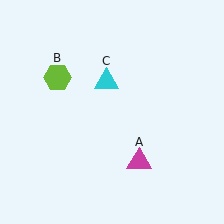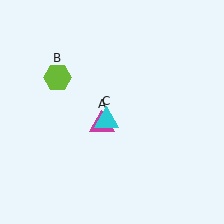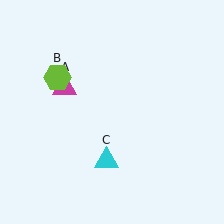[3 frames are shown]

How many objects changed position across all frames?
2 objects changed position: magenta triangle (object A), cyan triangle (object C).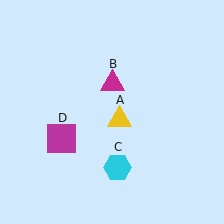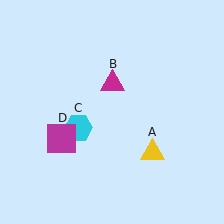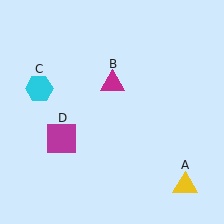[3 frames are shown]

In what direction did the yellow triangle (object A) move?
The yellow triangle (object A) moved down and to the right.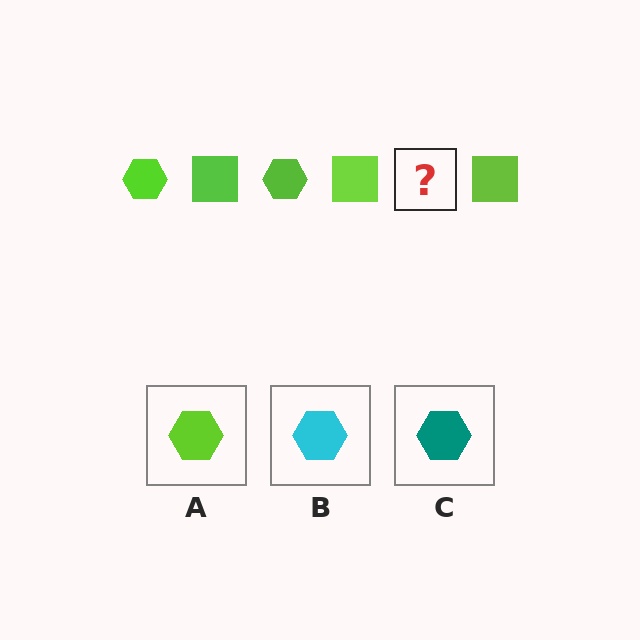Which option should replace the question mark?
Option A.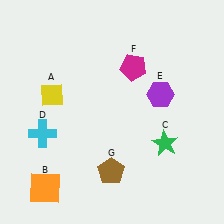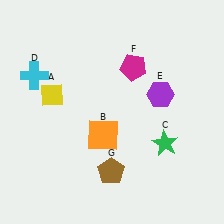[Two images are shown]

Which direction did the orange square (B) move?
The orange square (B) moved right.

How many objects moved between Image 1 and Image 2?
2 objects moved between the two images.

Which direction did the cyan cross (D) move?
The cyan cross (D) moved up.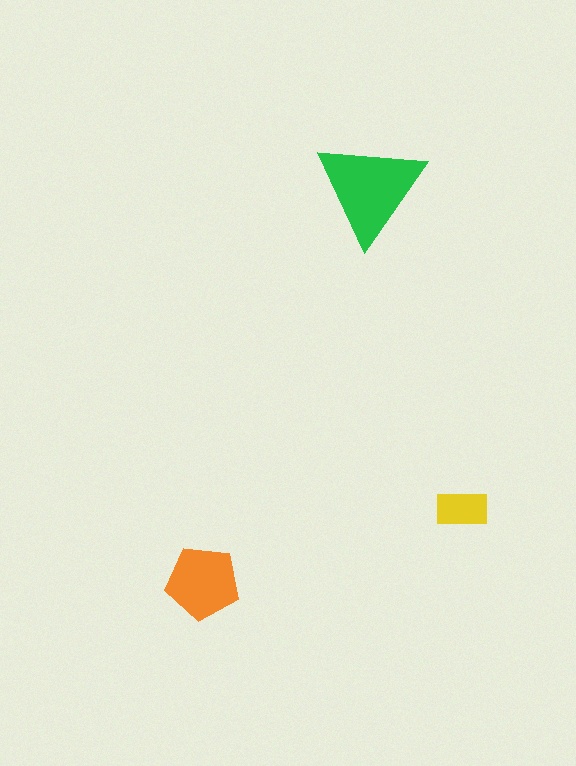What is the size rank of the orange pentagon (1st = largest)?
2nd.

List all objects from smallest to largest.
The yellow rectangle, the orange pentagon, the green triangle.